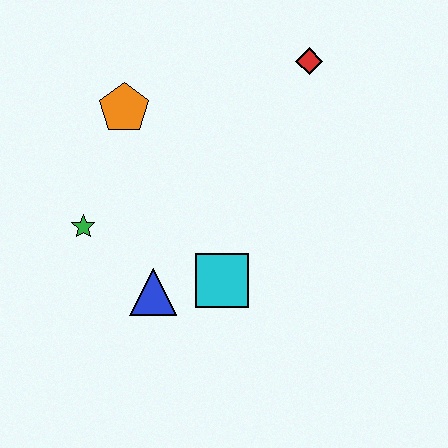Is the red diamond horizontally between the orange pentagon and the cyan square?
No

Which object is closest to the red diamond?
The orange pentagon is closest to the red diamond.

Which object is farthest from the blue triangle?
The red diamond is farthest from the blue triangle.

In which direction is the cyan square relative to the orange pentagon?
The cyan square is below the orange pentagon.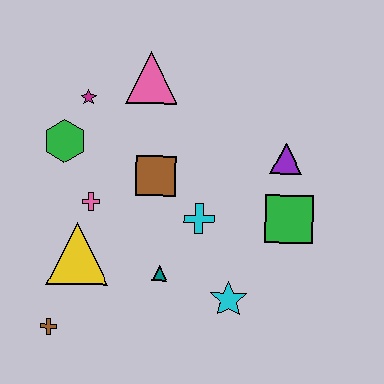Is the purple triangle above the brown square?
Yes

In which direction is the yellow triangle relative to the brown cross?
The yellow triangle is above the brown cross.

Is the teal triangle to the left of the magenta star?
No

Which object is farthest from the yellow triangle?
The purple triangle is farthest from the yellow triangle.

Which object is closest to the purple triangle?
The green square is closest to the purple triangle.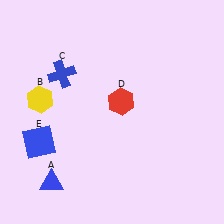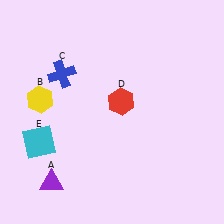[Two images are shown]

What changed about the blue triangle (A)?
In Image 1, A is blue. In Image 2, it changed to purple.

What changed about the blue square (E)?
In Image 1, E is blue. In Image 2, it changed to cyan.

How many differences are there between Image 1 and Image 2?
There are 2 differences between the two images.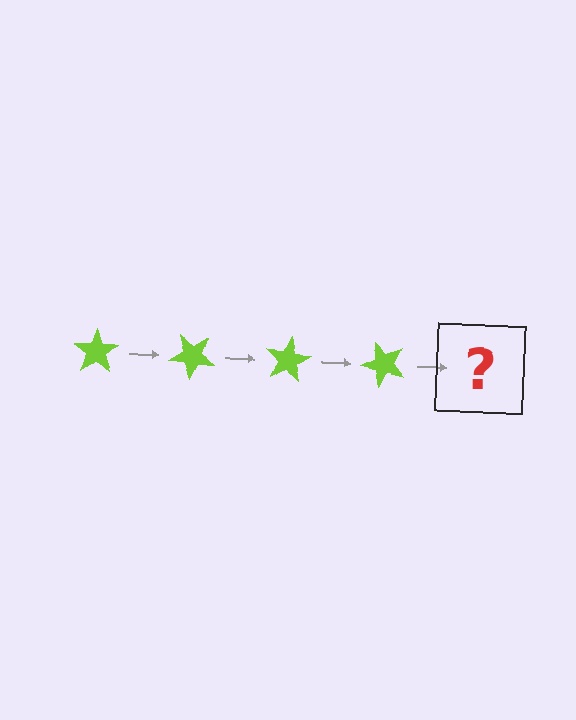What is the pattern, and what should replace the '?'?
The pattern is that the star rotates 40 degrees each step. The '?' should be a lime star rotated 160 degrees.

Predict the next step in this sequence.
The next step is a lime star rotated 160 degrees.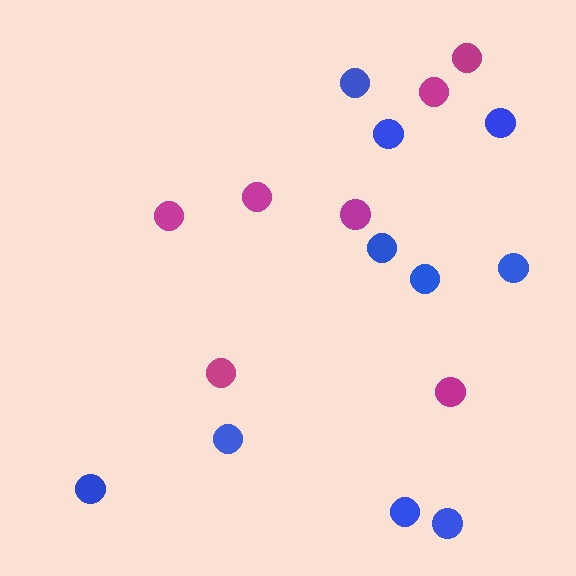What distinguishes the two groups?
There are 2 groups: one group of magenta circles (7) and one group of blue circles (10).